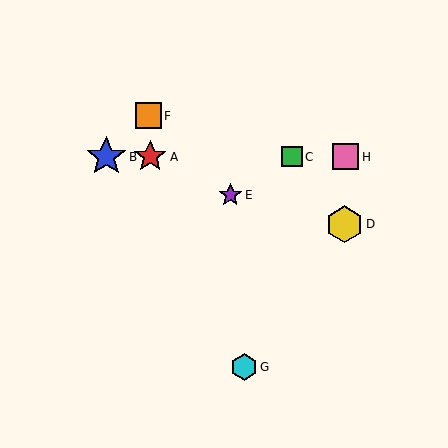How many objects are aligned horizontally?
4 objects (A, B, C, H) are aligned horizontally.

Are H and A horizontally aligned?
Yes, both are at y≈157.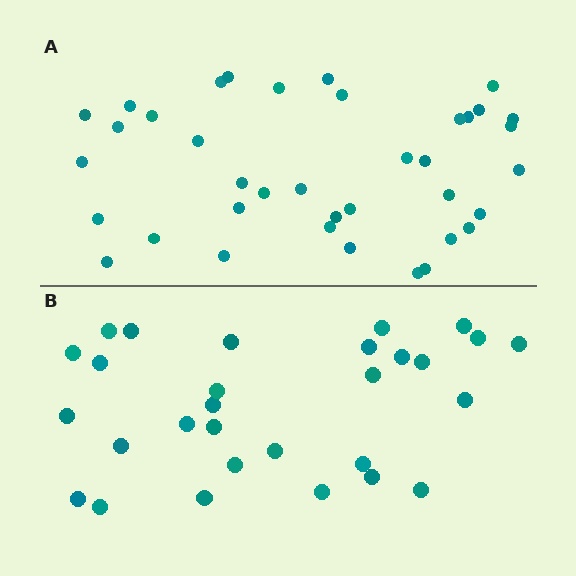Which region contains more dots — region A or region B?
Region A (the top region) has more dots.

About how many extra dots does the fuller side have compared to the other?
Region A has roughly 8 or so more dots than region B.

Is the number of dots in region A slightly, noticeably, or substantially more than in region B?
Region A has noticeably more, but not dramatically so. The ratio is roughly 1.3 to 1.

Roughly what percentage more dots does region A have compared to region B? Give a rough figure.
About 30% more.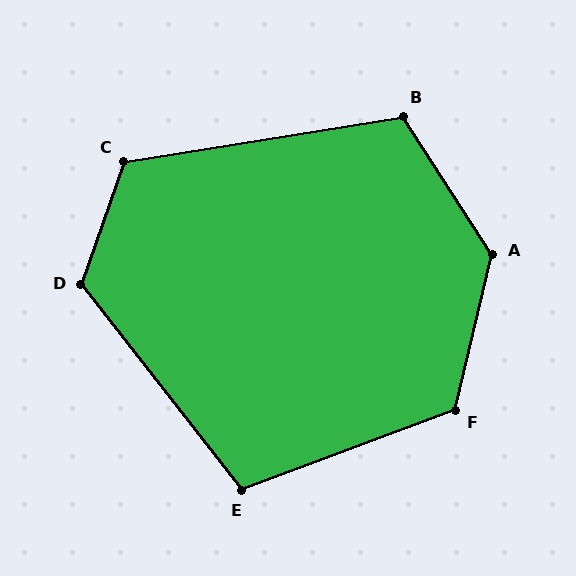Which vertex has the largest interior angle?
A, at approximately 134 degrees.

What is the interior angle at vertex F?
Approximately 124 degrees (obtuse).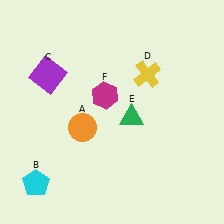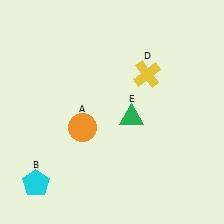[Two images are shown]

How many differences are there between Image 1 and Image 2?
There are 2 differences between the two images.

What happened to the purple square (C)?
The purple square (C) was removed in Image 2. It was in the top-left area of Image 1.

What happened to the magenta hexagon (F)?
The magenta hexagon (F) was removed in Image 2. It was in the top-left area of Image 1.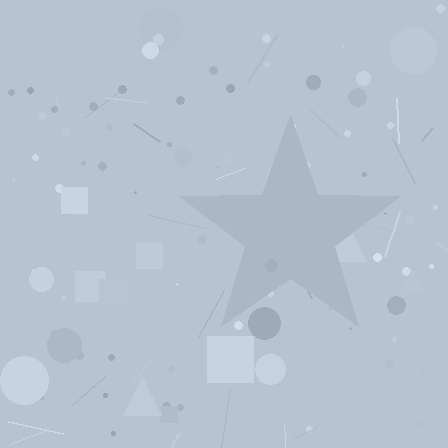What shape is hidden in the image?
A star is hidden in the image.